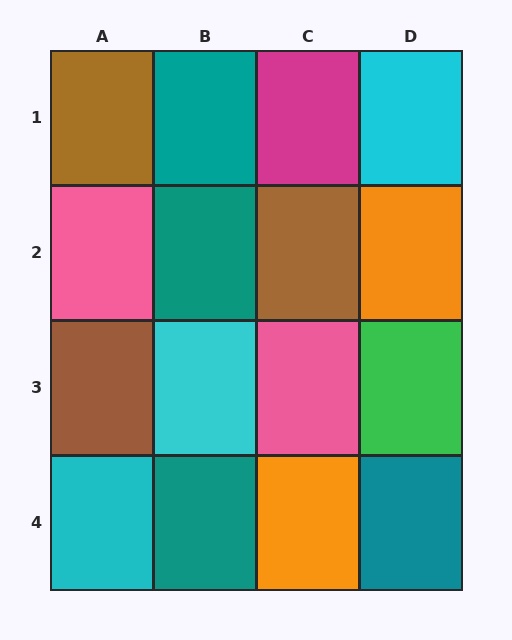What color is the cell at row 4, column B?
Teal.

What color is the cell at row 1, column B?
Teal.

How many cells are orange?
2 cells are orange.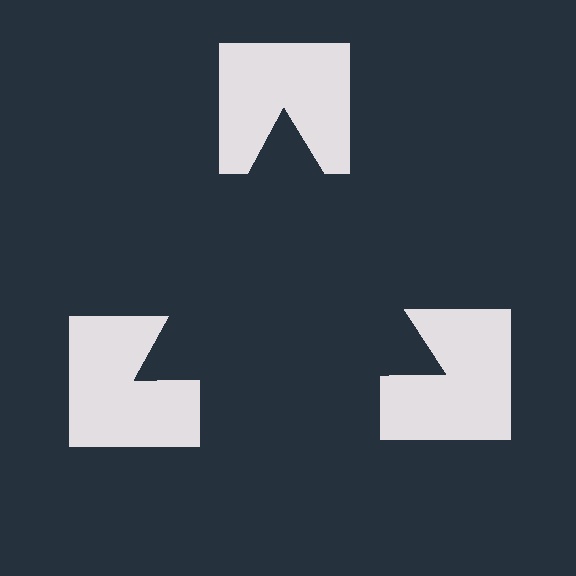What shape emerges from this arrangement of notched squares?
An illusory triangle — its edges are inferred from the aligned wedge cuts in the notched squares, not physically drawn.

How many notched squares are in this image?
There are 3 — one at each vertex of the illusory triangle.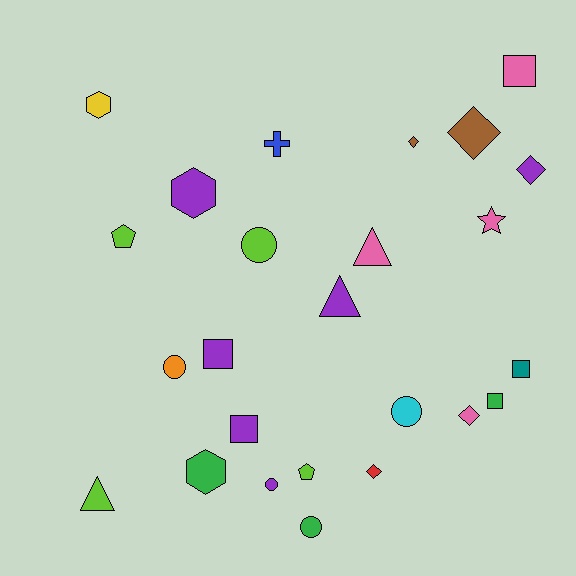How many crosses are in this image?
There is 1 cross.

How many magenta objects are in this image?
There are no magenta objects.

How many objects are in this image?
There are 25 objects.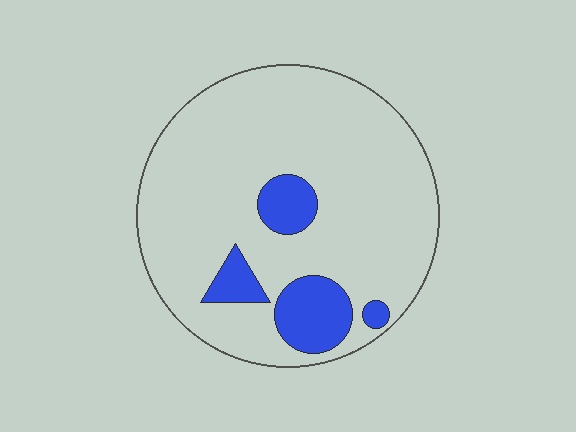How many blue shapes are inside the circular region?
4.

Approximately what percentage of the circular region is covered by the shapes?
Approximately 15%.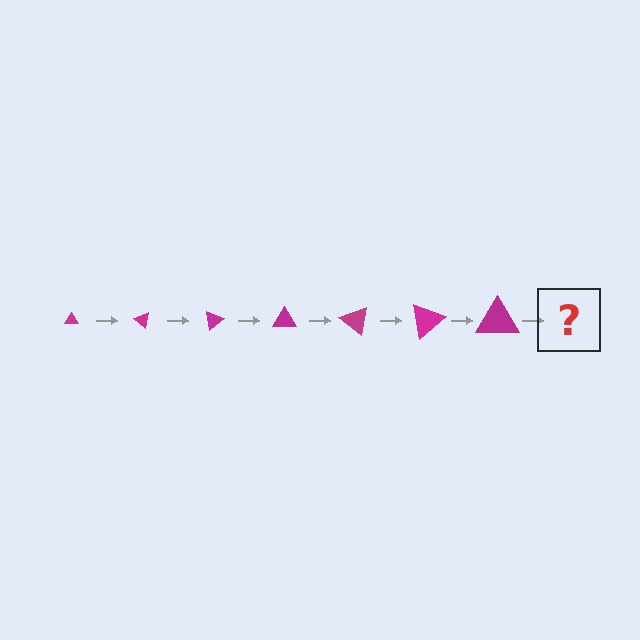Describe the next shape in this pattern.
It should be a triangle, larger than the previous one and rotated 280 degrees from the start.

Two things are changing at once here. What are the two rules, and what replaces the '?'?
The two rules are that the triangle grows larger each step and it rotates 40 degrees each step. The '?' should be a triangle, larger than the previous one and rotated 280 degrees from the start.